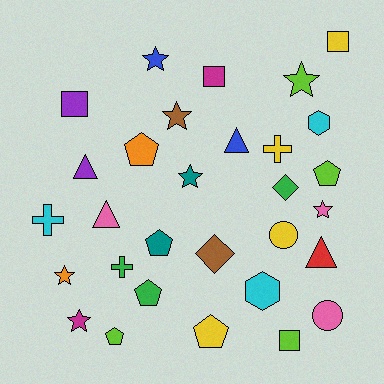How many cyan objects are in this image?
There are 3 cyan objects.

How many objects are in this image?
There are 30 objects.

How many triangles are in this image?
There are 4 triangles.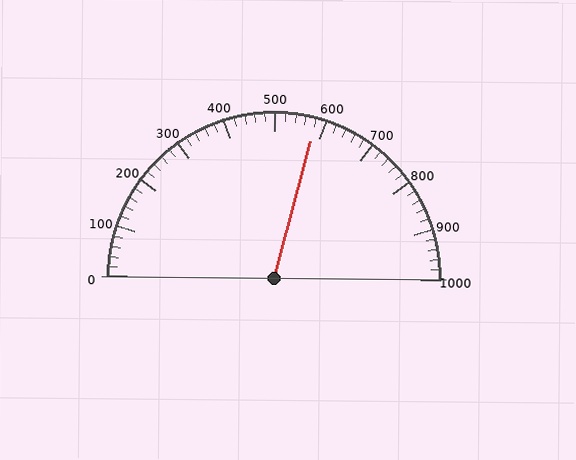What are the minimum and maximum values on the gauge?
The gauge ranges from 0 to 1000.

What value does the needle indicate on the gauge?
The needle indicates approximately 580.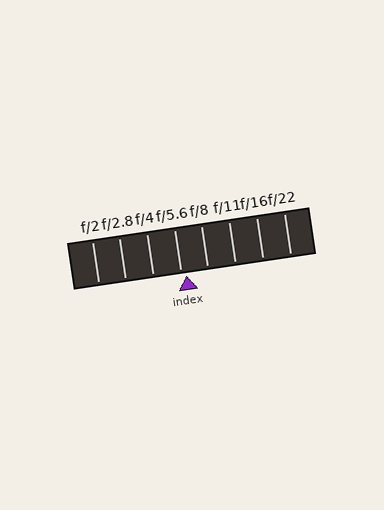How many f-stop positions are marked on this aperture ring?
There are 8 f-stop positions marked.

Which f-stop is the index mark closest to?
The index mark is closest to f/5.6.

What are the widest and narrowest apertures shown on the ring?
The widest aperture shown is f/2 and the narrowest is f/22.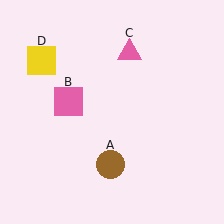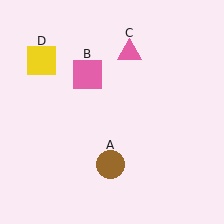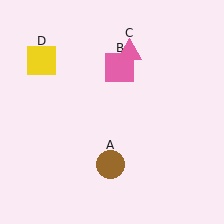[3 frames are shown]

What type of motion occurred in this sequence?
The pink square (object B) rotated clockwise around the center of the scene.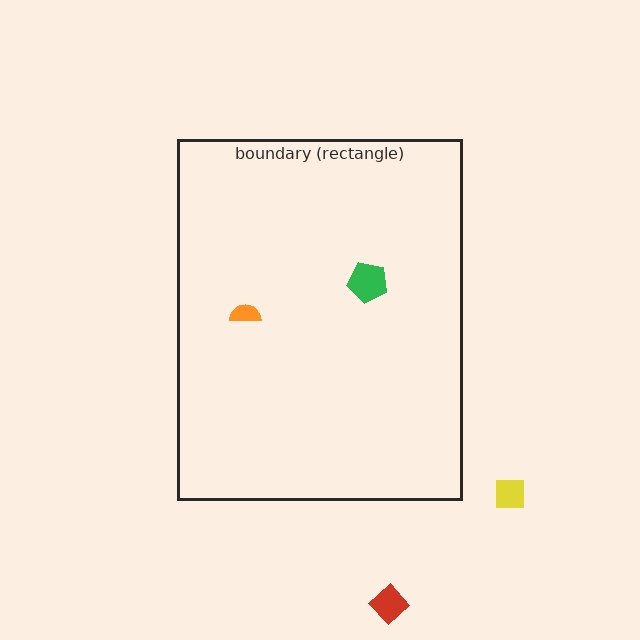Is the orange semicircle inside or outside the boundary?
Inside.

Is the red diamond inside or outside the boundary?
Outside.